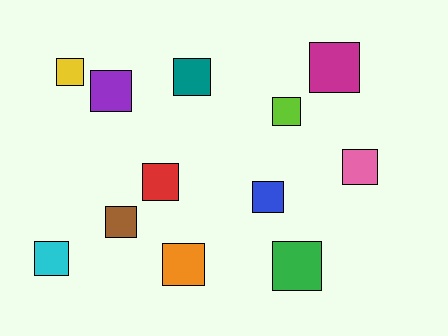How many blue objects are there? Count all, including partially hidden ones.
There is 1 blue object.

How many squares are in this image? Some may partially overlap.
There are 12 squares.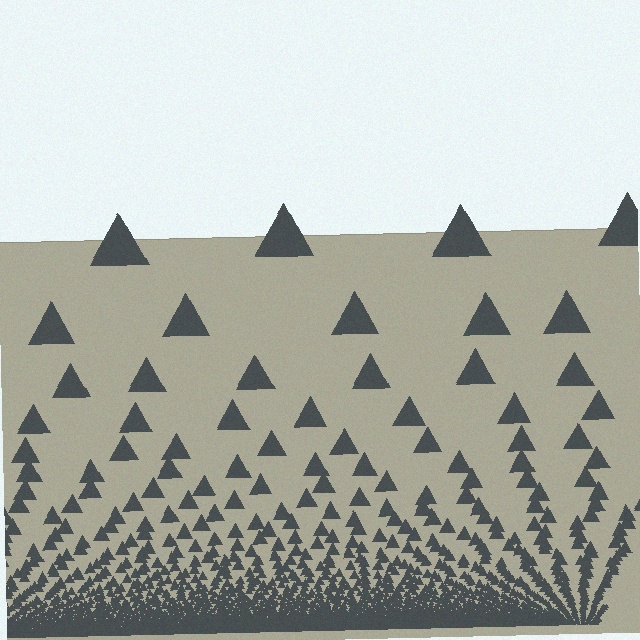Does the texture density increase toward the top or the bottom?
Density increases toward the bottom.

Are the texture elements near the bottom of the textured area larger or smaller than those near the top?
Smaller. The gradient is inverted — elements near the bottom are smaller and denser.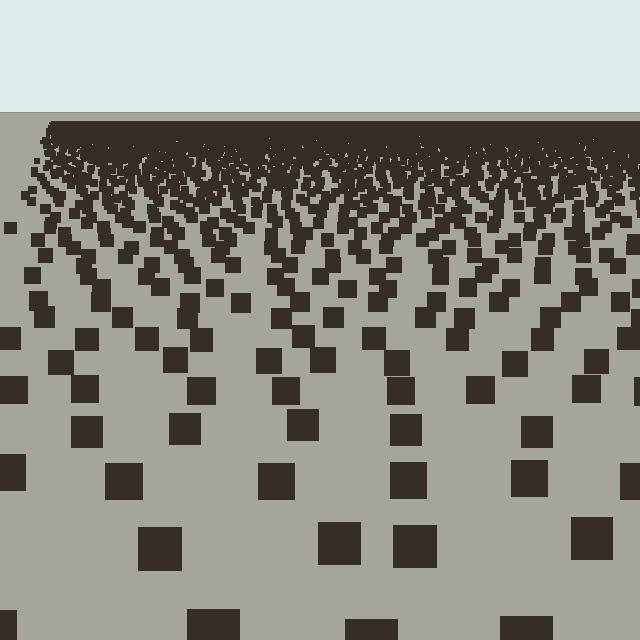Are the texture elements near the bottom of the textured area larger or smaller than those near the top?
Larger. Near the bottom, elements are closer to the viewer and appear at a bigger on-screen size.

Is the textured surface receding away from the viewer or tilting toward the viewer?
The surface is receding away from the viewer. Texture elements get smaller and denser toward the top.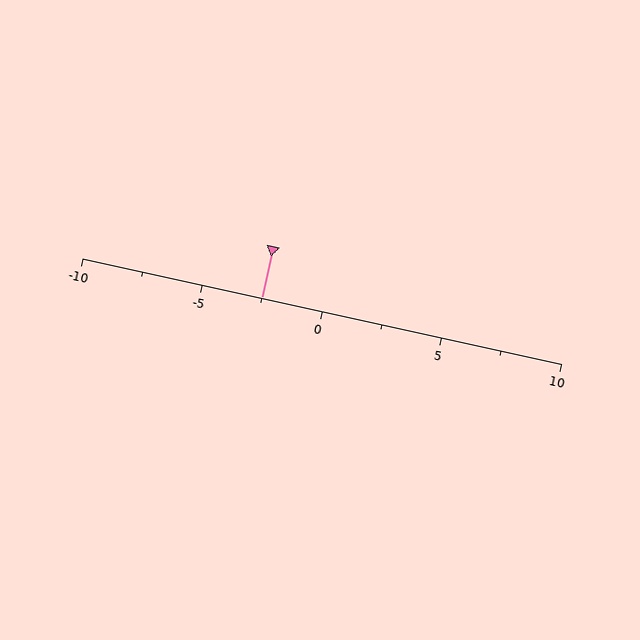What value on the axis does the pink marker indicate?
The marker indicates approximately -2.5.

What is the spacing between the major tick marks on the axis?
The major ticks are spaced 5 apart.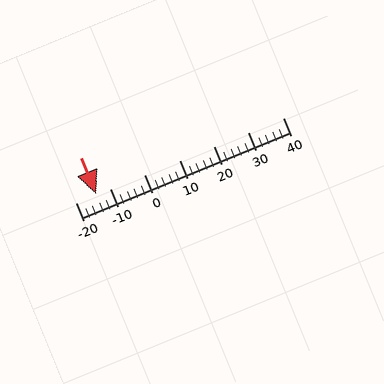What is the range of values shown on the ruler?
The ruler shows values from -20 to 40.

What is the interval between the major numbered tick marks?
The major tick marks are spaced 10 units apart.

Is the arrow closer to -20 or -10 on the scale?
The arrow is closer to -10.